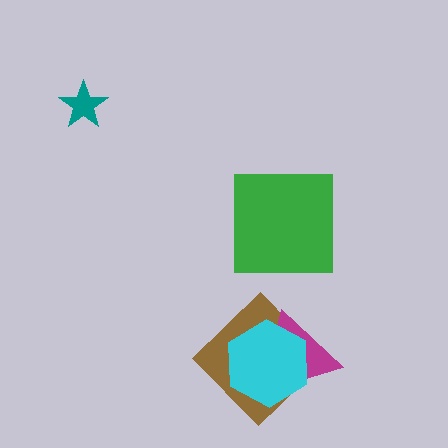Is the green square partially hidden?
No, no other shape covers it.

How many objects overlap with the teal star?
0 objects overlap with the teal star.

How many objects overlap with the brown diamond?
2 objects overlap with the brown diamond.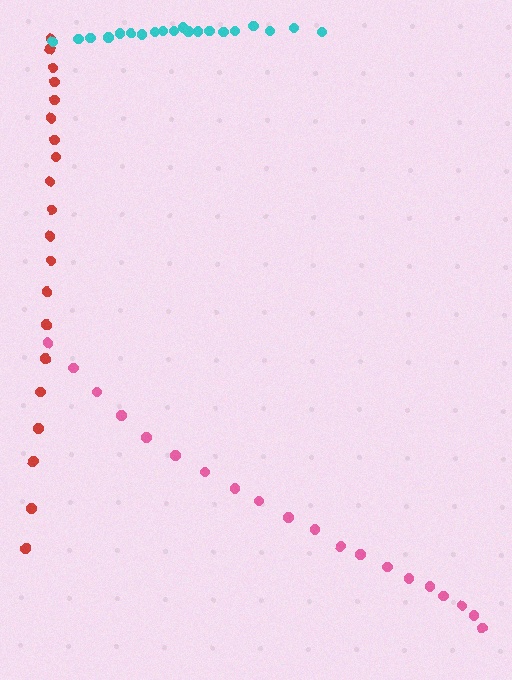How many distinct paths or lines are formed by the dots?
There are 3 distinct paths.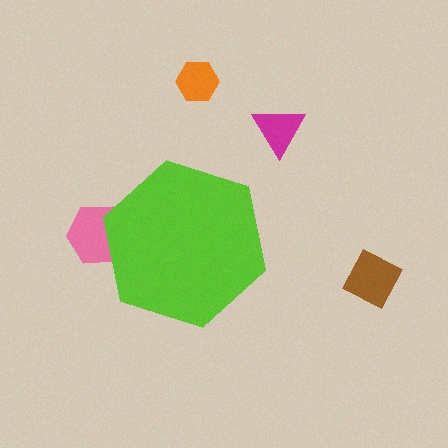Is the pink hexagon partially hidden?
Yes, the pink hexagon is partially hidden behind the lime hexagon.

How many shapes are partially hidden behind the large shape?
1 shape is partially hidden.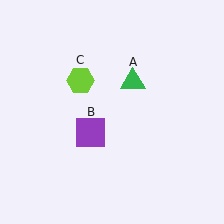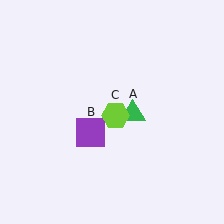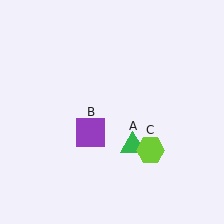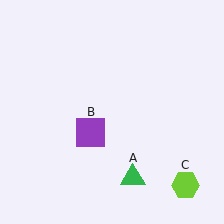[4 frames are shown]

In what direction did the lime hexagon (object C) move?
The lime hexagon (object C) moved down and to the right.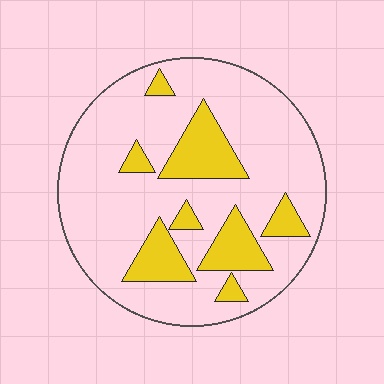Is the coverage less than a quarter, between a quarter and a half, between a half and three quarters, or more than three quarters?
Less than a quarter.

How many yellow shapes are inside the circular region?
8.